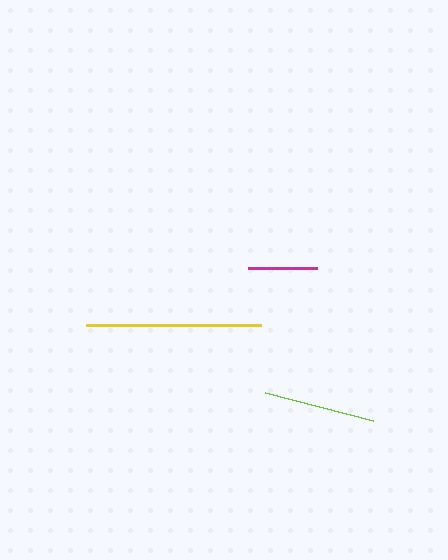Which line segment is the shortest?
The magenta line is the shortest at approximately 69 pixels.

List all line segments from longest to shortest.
From longest to shortest: yellow, lime, magenta.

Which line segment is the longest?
The yellow line is the longest at approximately 175 pixels.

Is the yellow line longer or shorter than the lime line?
The yellow line is longer than the lime line.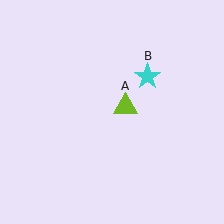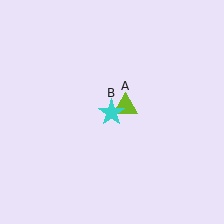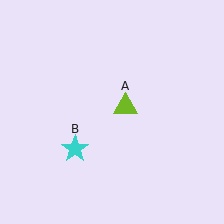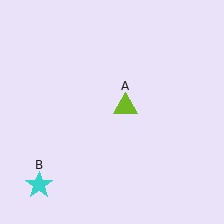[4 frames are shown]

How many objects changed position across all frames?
1 object changed position: cyan star (object B).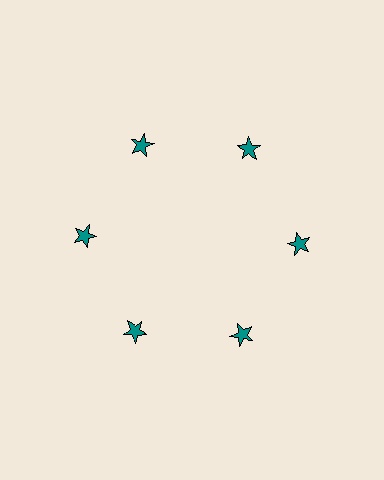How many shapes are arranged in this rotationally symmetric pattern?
There are 6 shapes, arranged in 6 groups of 1.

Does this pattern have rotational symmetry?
Yes, this pattern has 6-fold rotational symmetry. It looks the same after rotating 60 degrees around the center.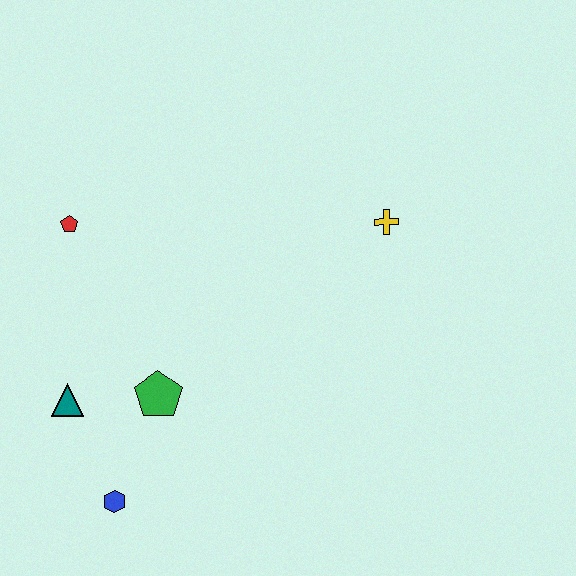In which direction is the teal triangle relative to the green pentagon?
The teal triangle is to the left of the green pentagon.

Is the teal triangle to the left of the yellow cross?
Yes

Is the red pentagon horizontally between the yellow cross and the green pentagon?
No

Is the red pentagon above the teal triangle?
Yes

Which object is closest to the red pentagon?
The teal triangle is closest to the red pentagon.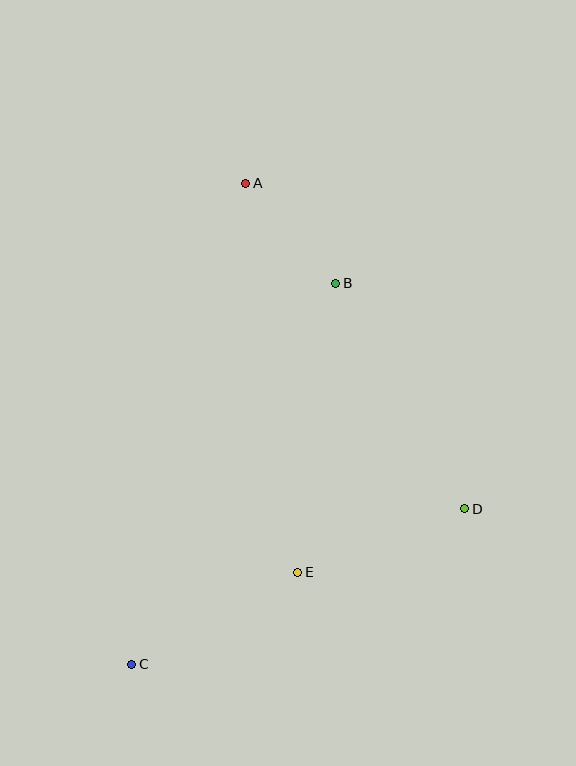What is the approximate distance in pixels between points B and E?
The distance between B and E is approximately 292 pixels.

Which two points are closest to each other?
Points A and B are closest to each other.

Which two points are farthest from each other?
Points A and C are farthest from each other.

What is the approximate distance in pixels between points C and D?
The distance between C and D is approximately 367 pixels.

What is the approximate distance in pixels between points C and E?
The distance between C and E is approximately 189 pixels.